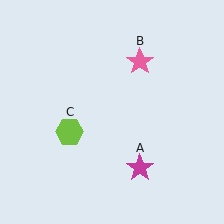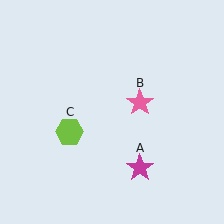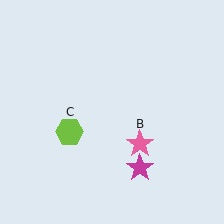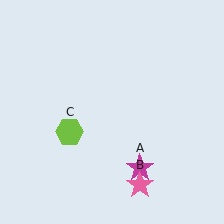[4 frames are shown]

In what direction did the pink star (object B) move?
The pink star (object B) moved down.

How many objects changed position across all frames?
1 object changed position: pink star (object B).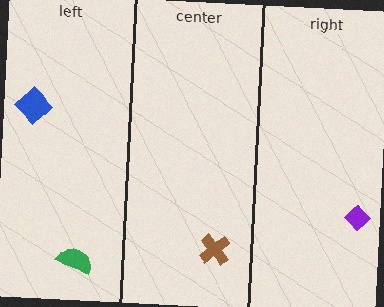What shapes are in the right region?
The purple diamond.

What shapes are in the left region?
The green semicircle, the blue diamond.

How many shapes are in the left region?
2.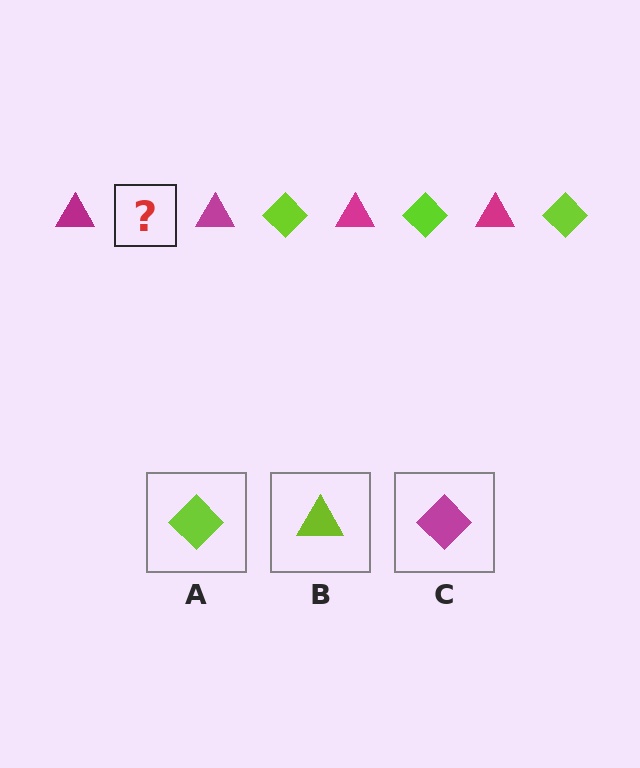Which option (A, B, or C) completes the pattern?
A.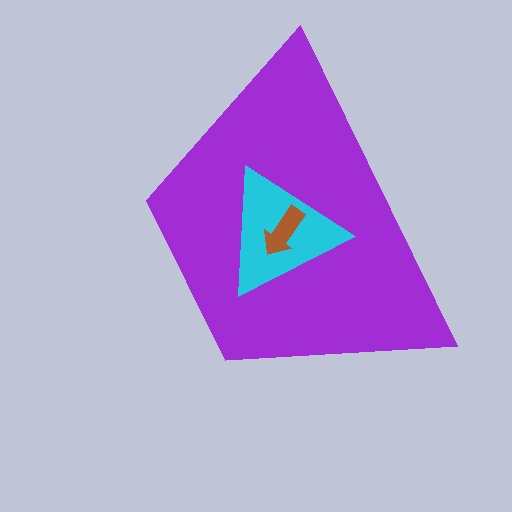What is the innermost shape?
The brown arrow.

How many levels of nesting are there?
3.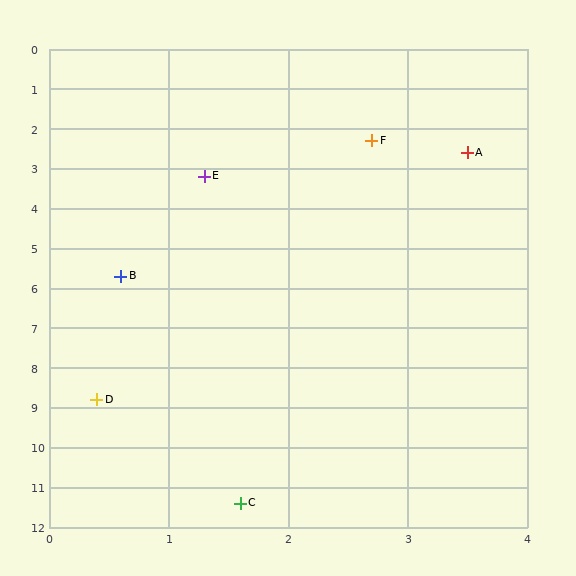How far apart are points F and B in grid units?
Points F and B are about 4.0 grid units apart.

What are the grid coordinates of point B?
Point B is at approximately (0.6, 5.7).